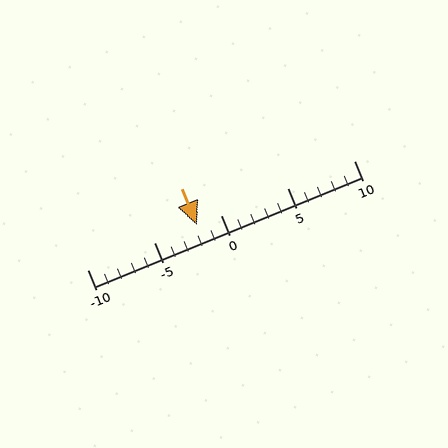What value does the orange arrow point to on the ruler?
The orange arrow points to approximately -2.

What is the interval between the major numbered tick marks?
The major tick marks are spaced 5 units apart.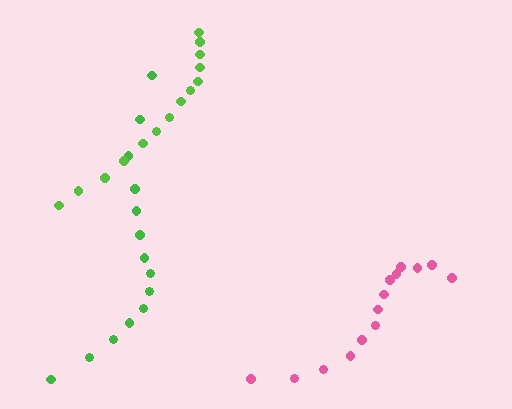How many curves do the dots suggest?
There are 3 distinct paths.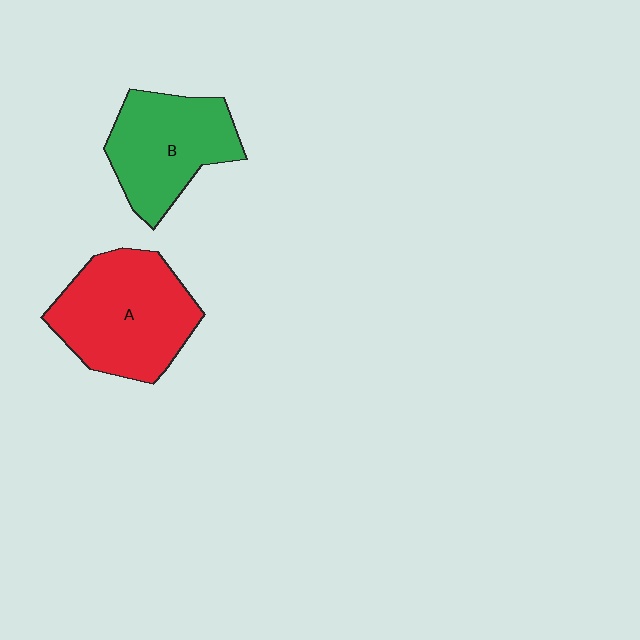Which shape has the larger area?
Shape A (red).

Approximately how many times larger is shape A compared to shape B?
Approximately 1.2 times.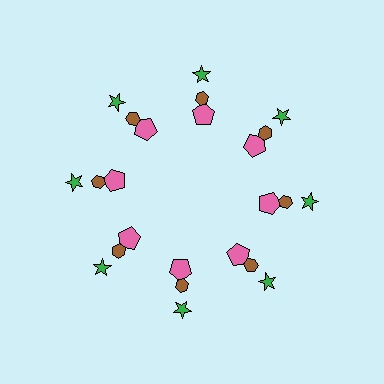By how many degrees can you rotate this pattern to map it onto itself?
The pattern maps onto itself every 45 degrees of rotation.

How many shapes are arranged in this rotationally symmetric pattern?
There are 24 shapes, arranged in 8 groups of 3.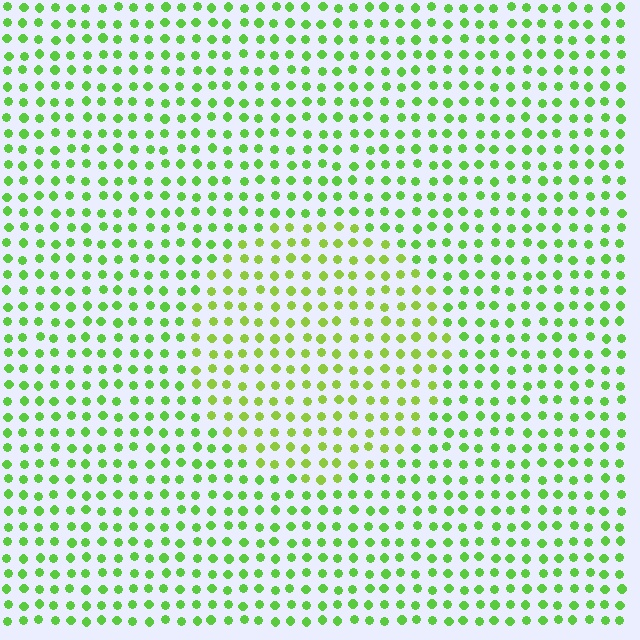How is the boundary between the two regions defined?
The boundary is defined purely by a slight shift in hue (about 22 degrees). Spacing, size, and orientation are identical on both sides.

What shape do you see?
I see a circle.